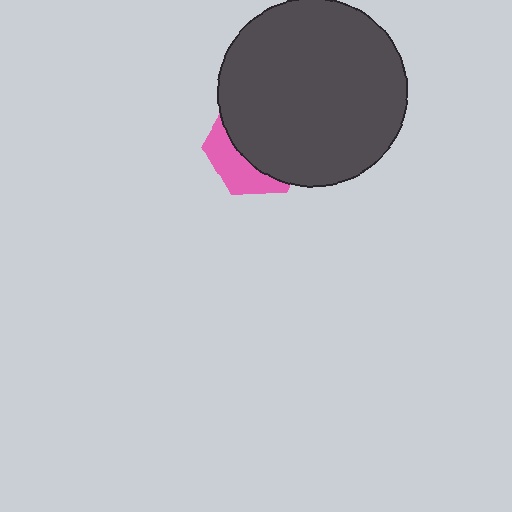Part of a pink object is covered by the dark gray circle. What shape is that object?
It is a hexagon.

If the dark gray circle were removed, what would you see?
You would see the complete pink hexagon.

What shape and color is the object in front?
The object in front is a dark gray circle.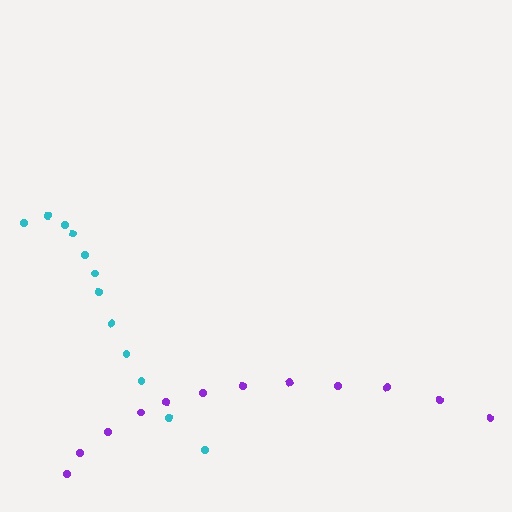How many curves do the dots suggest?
There are 2 distinct paths.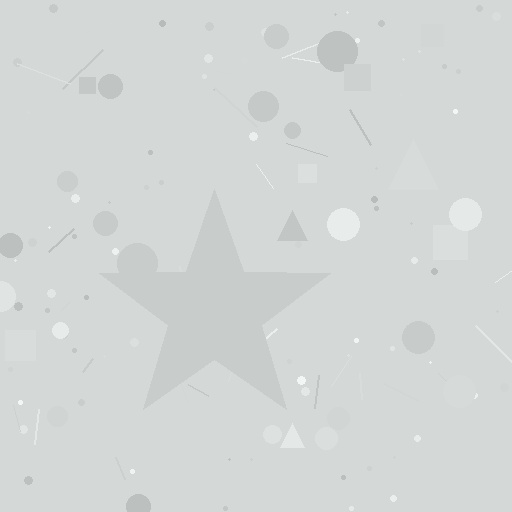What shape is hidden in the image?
A star is hidden in the image.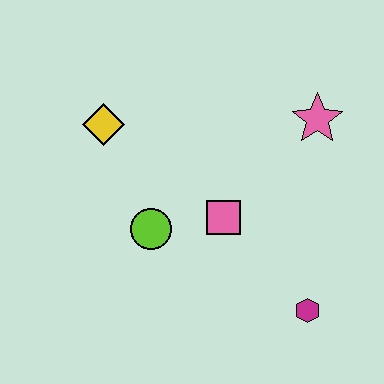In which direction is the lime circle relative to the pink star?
The lime circle is to the left of the pink star.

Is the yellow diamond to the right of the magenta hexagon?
No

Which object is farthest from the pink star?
The yellow diamond is farthest from the pink star.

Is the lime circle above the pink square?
No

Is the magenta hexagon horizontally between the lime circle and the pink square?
No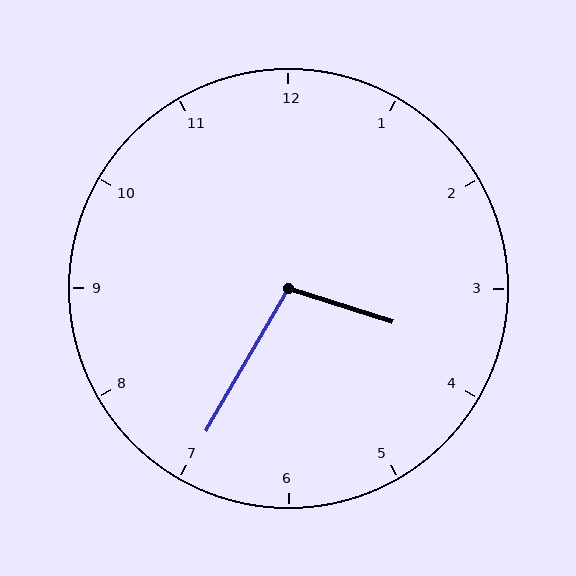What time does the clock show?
3:35.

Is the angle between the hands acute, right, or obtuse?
It is obtuse.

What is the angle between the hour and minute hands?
Approximately 102 degrees.